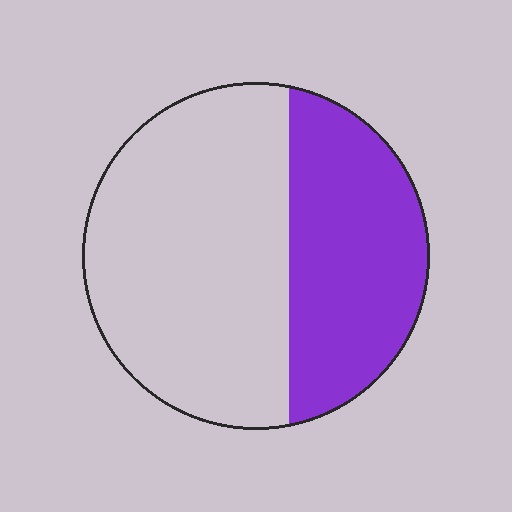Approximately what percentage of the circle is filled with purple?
Approximately 40%.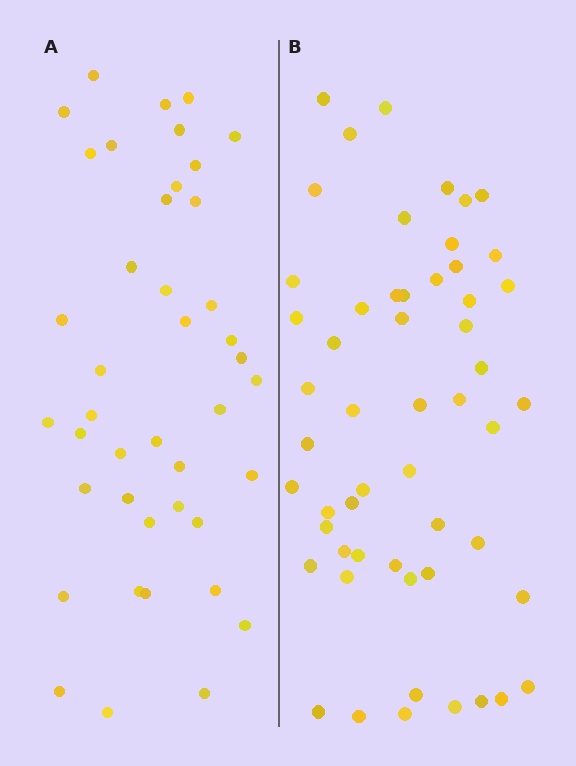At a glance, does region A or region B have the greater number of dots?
Region B (the right region) has more dots.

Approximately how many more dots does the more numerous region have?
Region B has roughly 12 or so more dots than region A.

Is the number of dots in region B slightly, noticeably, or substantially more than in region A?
Region B has noticeably more, but not dramatically so. The ratio is roughly 1.3 to 1.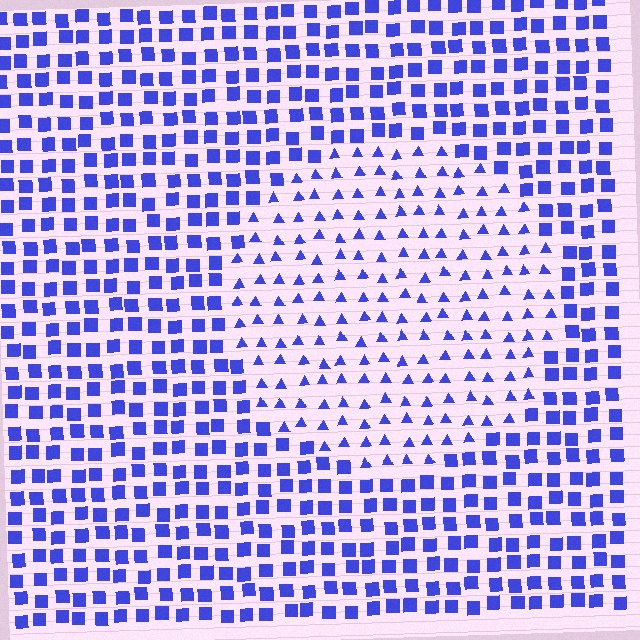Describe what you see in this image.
The image is filled with small blue elements arranged in a uniform grid. A circle-shaped region contains triangles, while the surrounding area contains squares. The boundary is defined purely by the change in element shape.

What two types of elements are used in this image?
The image uses triangles inside the circle region and squares outside it.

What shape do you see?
I see a circle.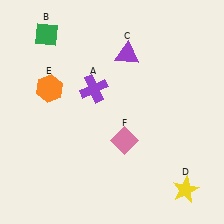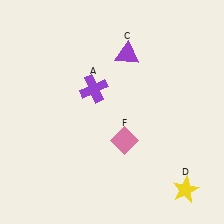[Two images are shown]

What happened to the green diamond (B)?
The green diamond (B) was removed in Image 2. It was in the top-left area of Image 1.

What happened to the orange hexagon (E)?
The orange hexagon (E) was removed in Image 2. It was in the top-left area of Image 1.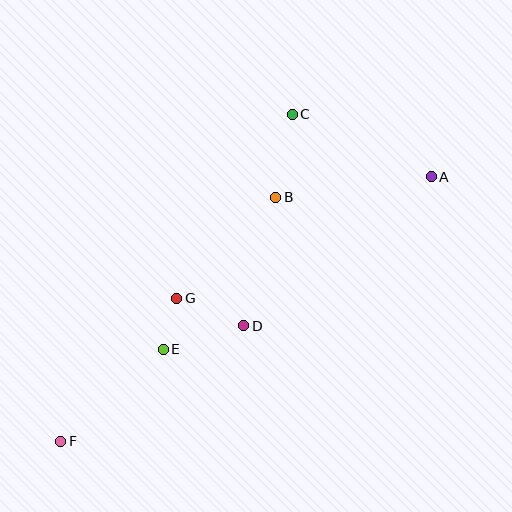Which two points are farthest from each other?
Points A and F are farthest from each other.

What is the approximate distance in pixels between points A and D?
The distance between A and D is approximately 239 pixels.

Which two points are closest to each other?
Points E and G are closest to each other.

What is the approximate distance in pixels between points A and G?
The distance between A and G is approximately 282 pixels.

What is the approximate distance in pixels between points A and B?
The distance between A and B is approximately 157 pixels.